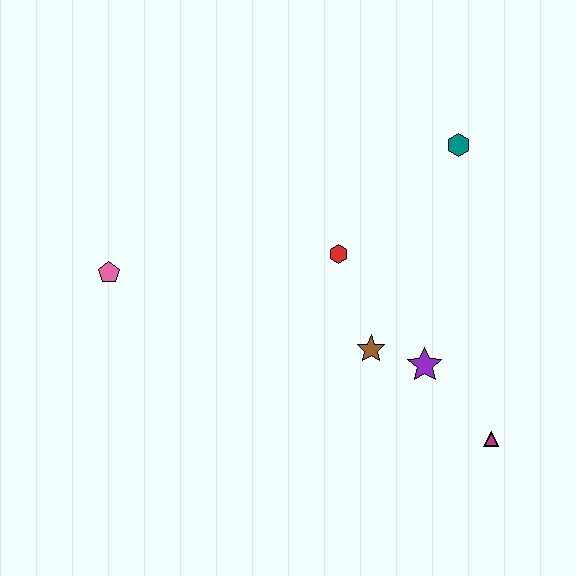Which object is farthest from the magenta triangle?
The pink pentagon is farthest from the magenta triangle.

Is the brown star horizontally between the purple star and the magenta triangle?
No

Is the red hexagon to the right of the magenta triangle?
No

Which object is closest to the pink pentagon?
The red hexagon is closest to the pink pentagon.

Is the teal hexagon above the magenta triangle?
Yes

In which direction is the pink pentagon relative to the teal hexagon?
The pink pentagon is to the left of the teal hexagon.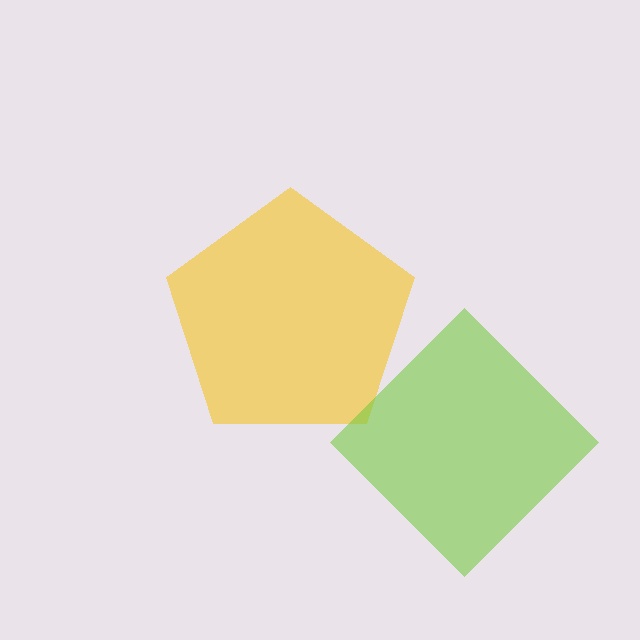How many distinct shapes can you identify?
There are 2 distinct shapes: a yellow pentagon, a lime diamond.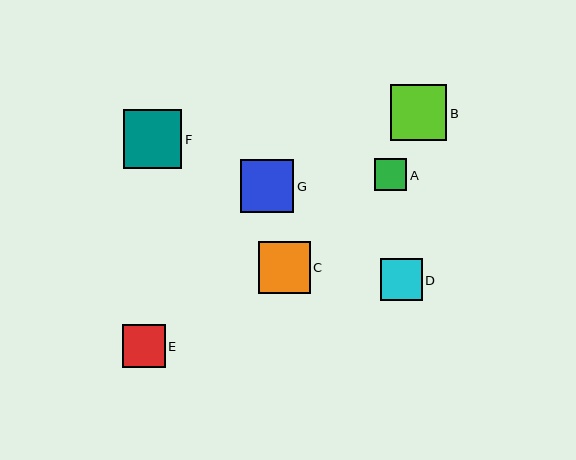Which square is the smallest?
Square A is the smallest with a size of approximately 32 pixels.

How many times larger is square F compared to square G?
Square F is approximately 1.1 times the size of square G.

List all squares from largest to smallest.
From largest to smallest: F, B, G, C, E, D, A.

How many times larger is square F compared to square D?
Square F is approximately 1.4 times the size of square D.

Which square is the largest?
Square F is the largest with a size of approximately 58 pixels.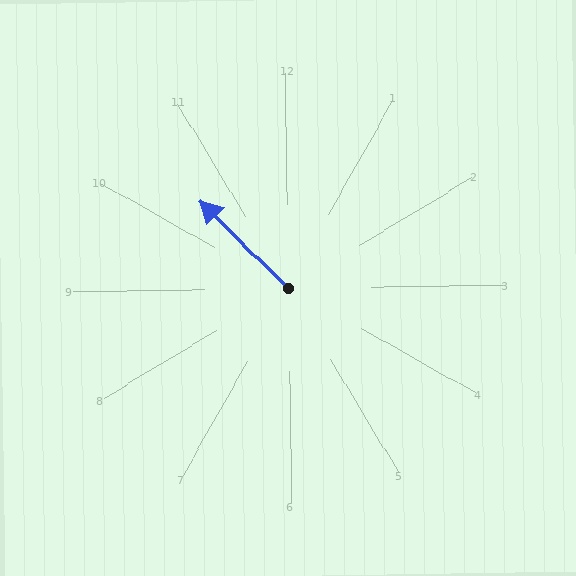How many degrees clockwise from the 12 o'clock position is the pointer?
Approximately 315 degrees.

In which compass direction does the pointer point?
Northwest.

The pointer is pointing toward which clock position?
Roughly 11 o'clock.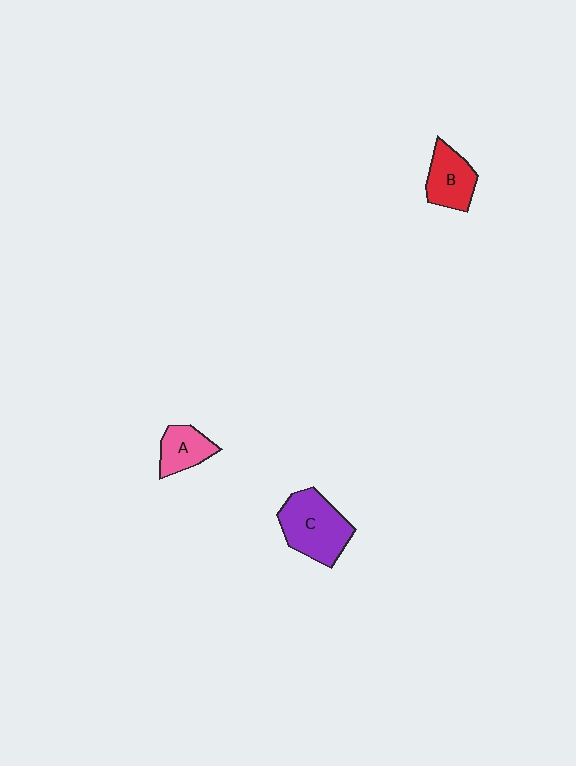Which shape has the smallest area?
Shape A (pink).